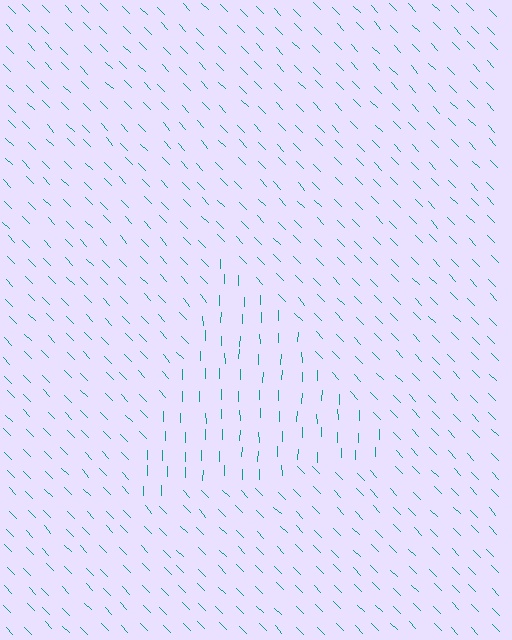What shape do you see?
I see a triangle.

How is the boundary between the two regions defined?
The boundary is defined purely by a change in line orientation (approximately 45 degrees difference). All lines are the same color and thickness.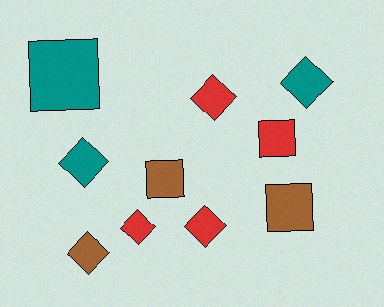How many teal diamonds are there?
There are 2 teal diamonds.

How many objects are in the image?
There are 10 objects.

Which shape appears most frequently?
Diamond, with 6 objects.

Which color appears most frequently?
Red, with 4 objects.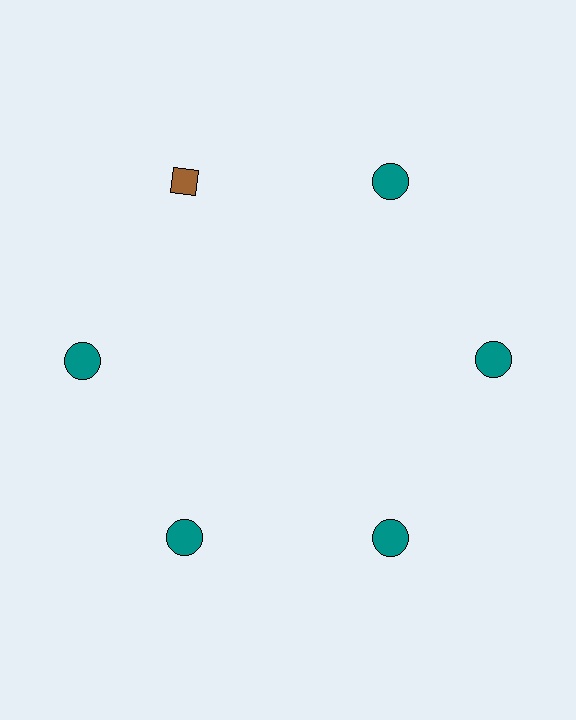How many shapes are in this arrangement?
There are 6 shapes arranged in a ring pattern.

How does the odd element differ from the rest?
It differs in both color (brown instead of teal) and shape (diamond instead of circle).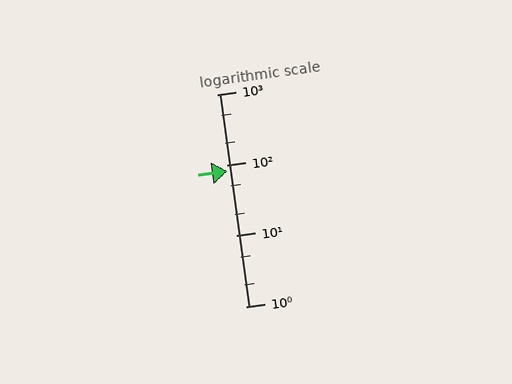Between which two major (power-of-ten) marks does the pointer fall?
The pointer is between 10 and 100.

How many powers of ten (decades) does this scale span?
The scale spans 3 decades, from 1 to 1000.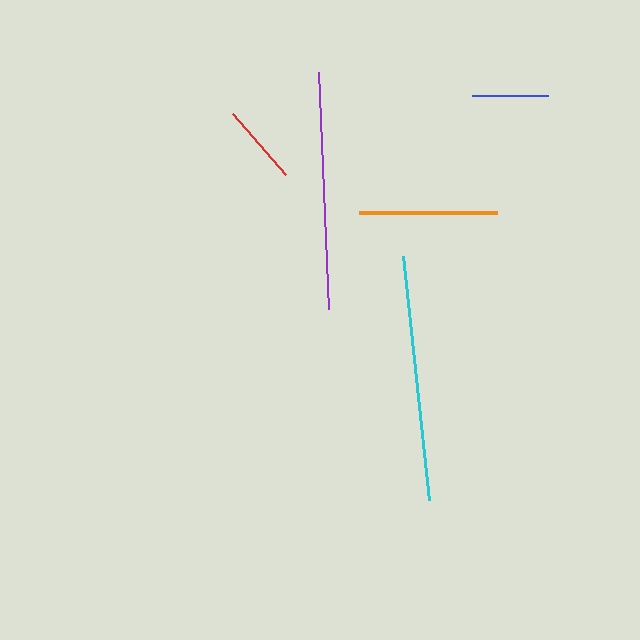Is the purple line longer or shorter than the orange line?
The purple line is longer than the orange line.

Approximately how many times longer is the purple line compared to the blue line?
The purple line is approximately 3.1 times the length of the blue line.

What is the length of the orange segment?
The orange segment is approximately 137 pixels long.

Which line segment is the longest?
The cyan line is the longest at approximately 245 pixels.